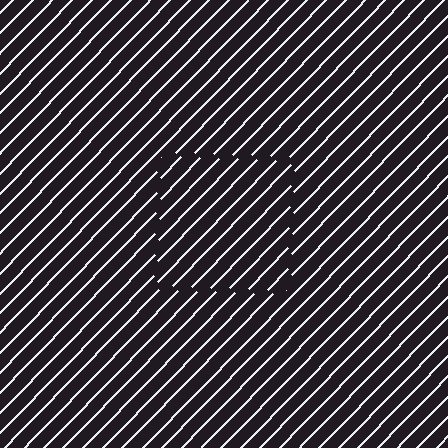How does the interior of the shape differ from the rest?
The interior of the shape contains the same grating, shifted by half a period — the contour is defined by the phase discontinuity where line-ends from the inner and outer gratings abut.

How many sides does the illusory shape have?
4 sides — the line-ends trace a square.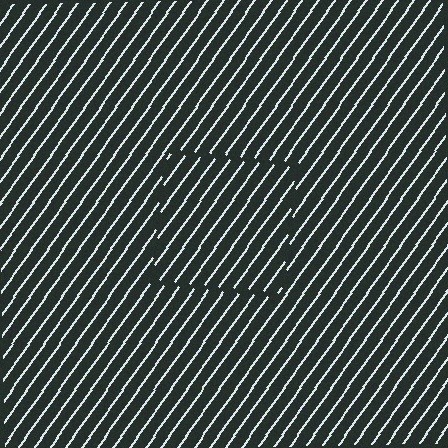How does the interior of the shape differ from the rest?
The interior of the shape contains the same grating, shifted by half a period — the contour is defined by the phase discontinuity where line-ends from the inner and outer gratings abut.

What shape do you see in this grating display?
An illusory square. The interior of the shape contains the same grating, shifted by half a period — the contour is defined by the phase discontinuity where line-ends from the inner and outer gratings abut.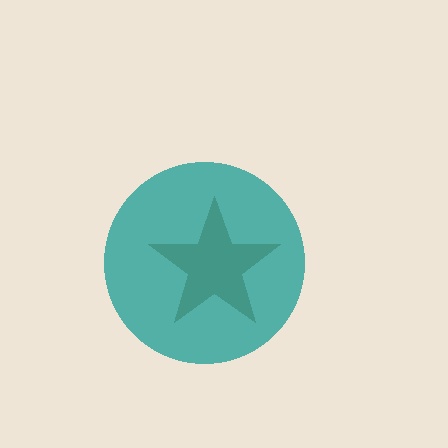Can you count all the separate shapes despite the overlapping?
Yes, there are 2 separate shapes.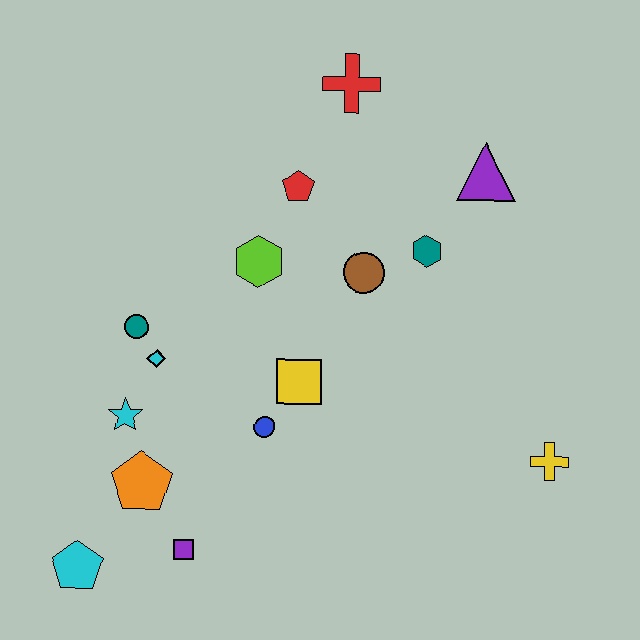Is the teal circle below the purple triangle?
Yes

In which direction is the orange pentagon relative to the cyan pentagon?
The orange pentagon is above the cyan pentagon.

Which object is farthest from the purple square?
The red cross is farthest from the purple square.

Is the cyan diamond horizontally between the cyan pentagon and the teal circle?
No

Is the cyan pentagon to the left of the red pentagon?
Yes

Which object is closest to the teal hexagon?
The brown circle is closest to the teal hexagon.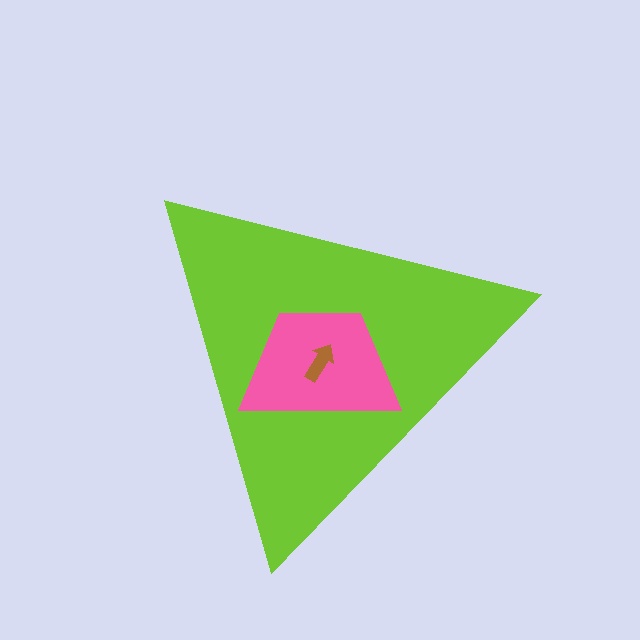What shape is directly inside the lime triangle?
The pink trapezoid.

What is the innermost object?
The brown arrow.